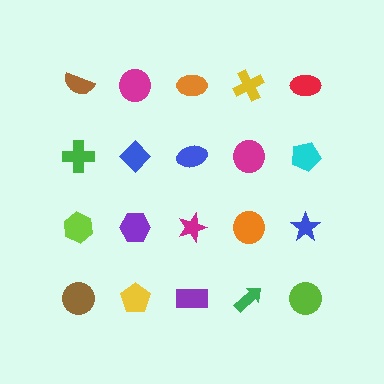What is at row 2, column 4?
A magenta circle.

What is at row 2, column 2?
A blue diamond.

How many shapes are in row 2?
5 shapes.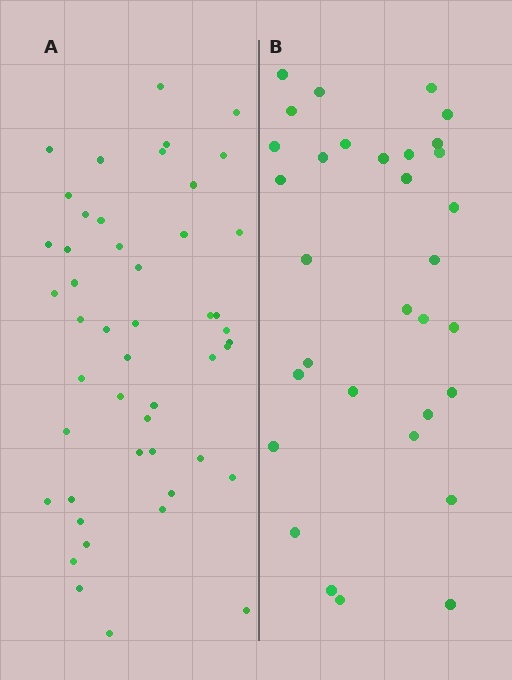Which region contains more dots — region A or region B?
Region A (the left region) has more dots.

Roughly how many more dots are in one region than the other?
Region A has approximately 15 more dots than region B.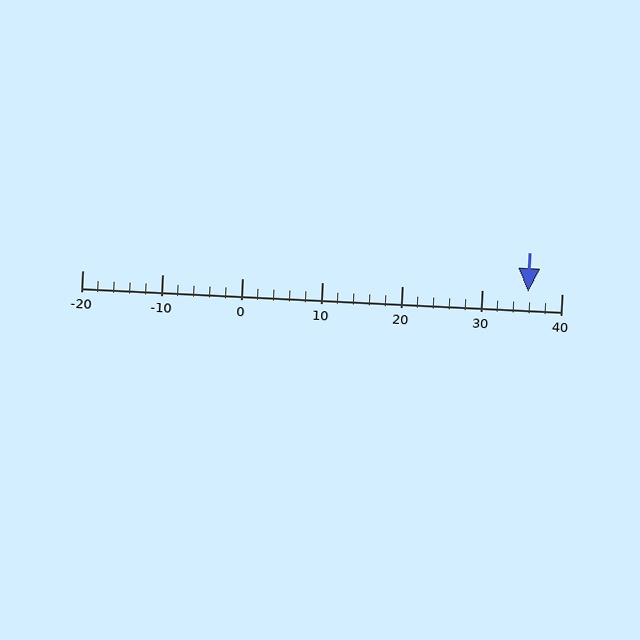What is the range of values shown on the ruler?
The ruler shows values from -20 to 40.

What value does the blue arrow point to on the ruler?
The blue arrow points to approximately 36.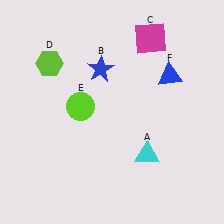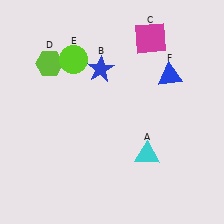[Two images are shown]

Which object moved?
The lime circle (E) moved up.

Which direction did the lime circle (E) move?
The lime circle (E) moved up.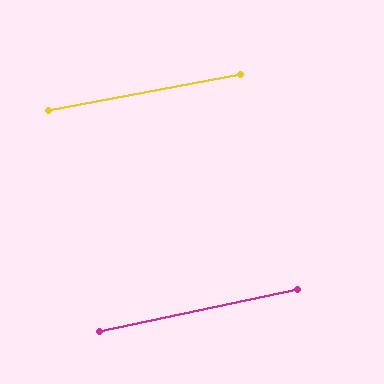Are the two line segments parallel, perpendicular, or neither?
Parallel — their directions differ by only 1.7°.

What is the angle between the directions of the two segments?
Approximately 2 degrees.